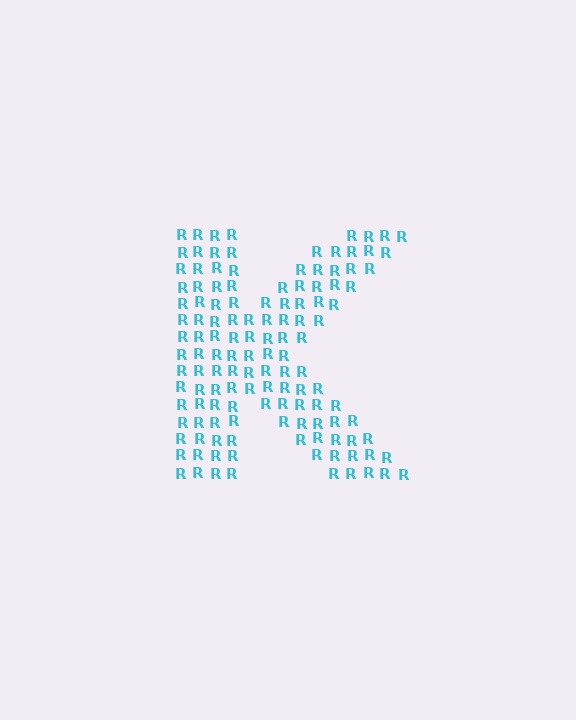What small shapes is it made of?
It is made of small letter R's.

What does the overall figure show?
The overall figure shows the letter K.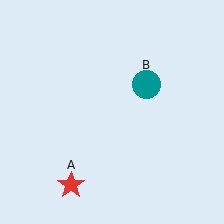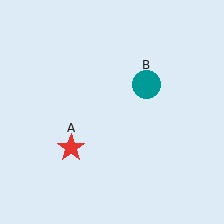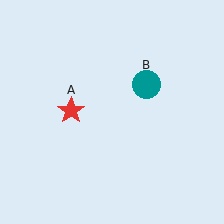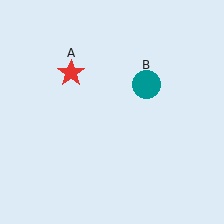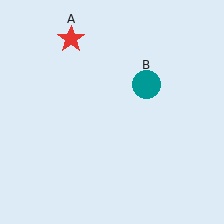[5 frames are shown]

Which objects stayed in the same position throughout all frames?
Teal circle (object B) remained stationary.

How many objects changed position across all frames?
1 object changed position: red star (object A).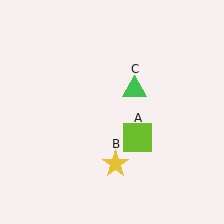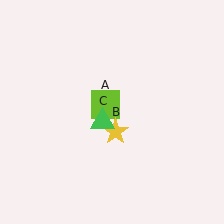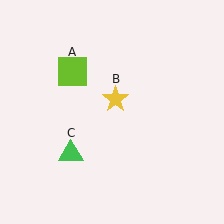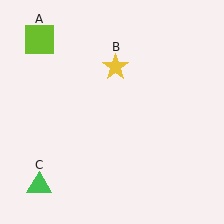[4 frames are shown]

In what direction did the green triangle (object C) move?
The green triangle (object C) moved down and to the left.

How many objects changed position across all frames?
3 objects changed position: lime square (object A), yellow star (object B), green triangle (object C).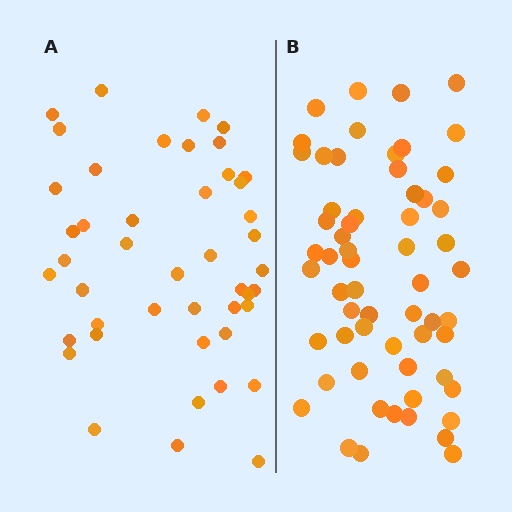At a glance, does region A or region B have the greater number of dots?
Region B (the right region) has more dots.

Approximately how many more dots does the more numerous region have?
Region B has approximately 15 more dots than region A.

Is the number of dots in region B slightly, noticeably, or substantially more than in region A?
Region B has noticeably more, but not dramatically so. The ratio is roughly 1.3 to 1.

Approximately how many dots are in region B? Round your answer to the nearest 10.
About 60 dots.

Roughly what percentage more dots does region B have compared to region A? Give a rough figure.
About 35% more.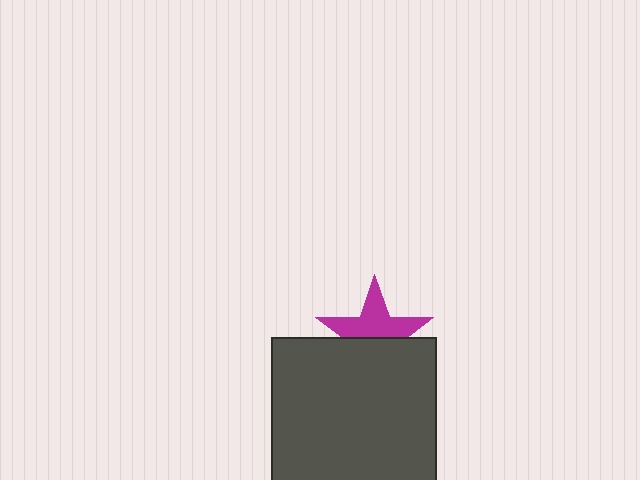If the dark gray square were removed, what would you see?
You would see the complete magenta star.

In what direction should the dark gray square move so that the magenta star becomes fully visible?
The dark gray square should move down. That is the shortest direction to clear the overlap and leave the magenta star fully visible.